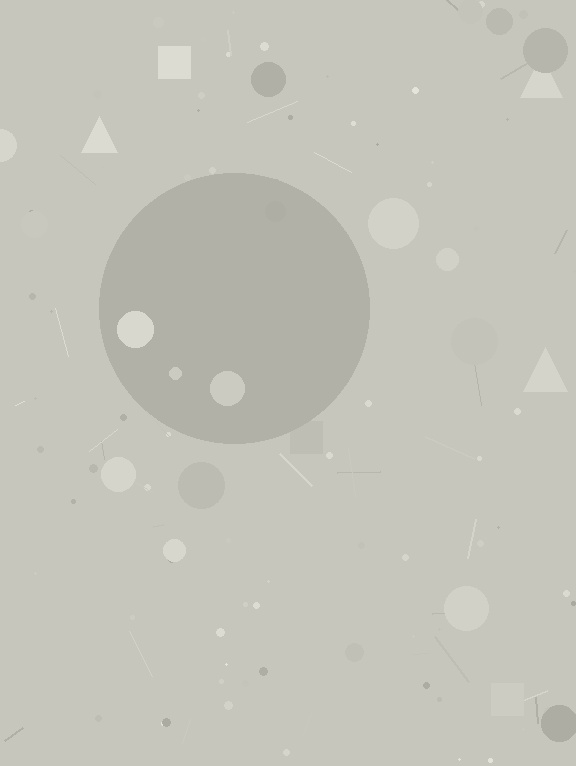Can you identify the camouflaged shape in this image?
The camouflaged shape is a circle.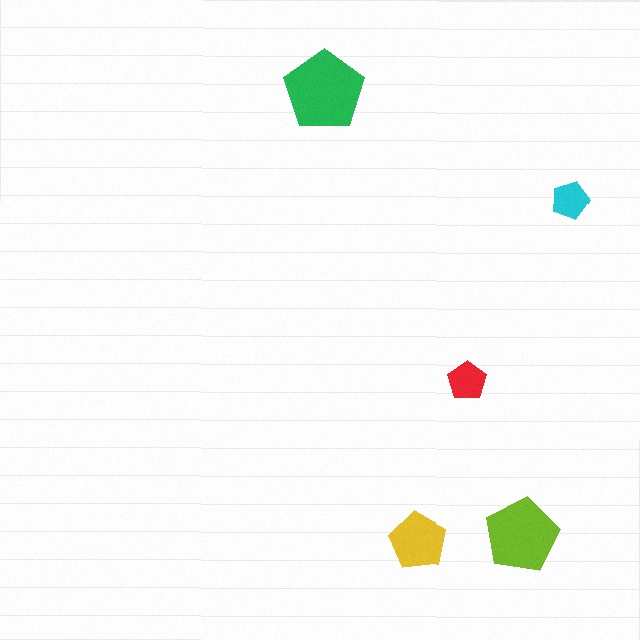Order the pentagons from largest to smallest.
the green one, the lime one, the yellow one, the red one, the cyan one.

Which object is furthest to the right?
The cyan pentagon is rightmost.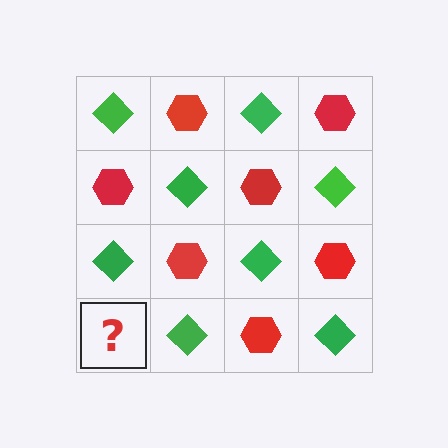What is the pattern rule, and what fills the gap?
The rule is that it alternates green diamond and red hexagon in a checkerboard pattern. The gap should be filled with a red hexagon.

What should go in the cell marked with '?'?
The missing cell should contain a red hexagon.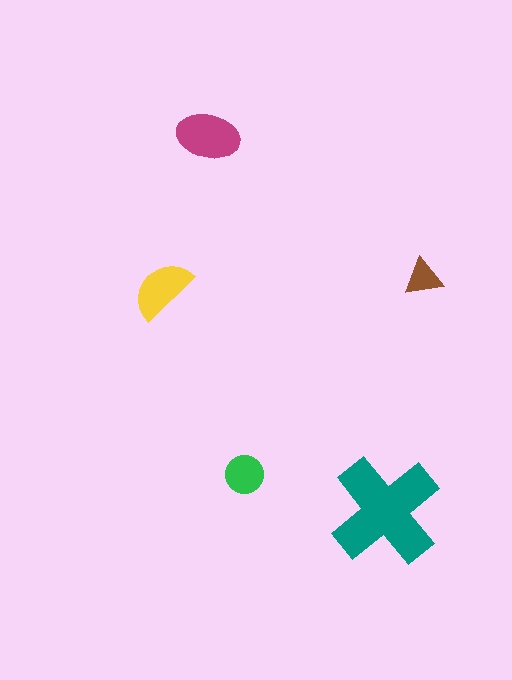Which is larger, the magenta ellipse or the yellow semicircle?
The magenta ellipse.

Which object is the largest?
The teal cross.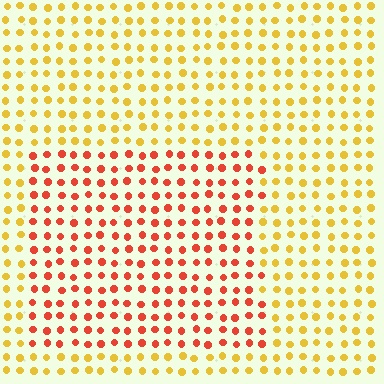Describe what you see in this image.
The image is filled with small yellow elements in a uniform arrangement. A rectangle-shaped region is visible where the elements are tinted to a slightly different hue, forming a subtle color boundary.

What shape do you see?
I see a rectangle.